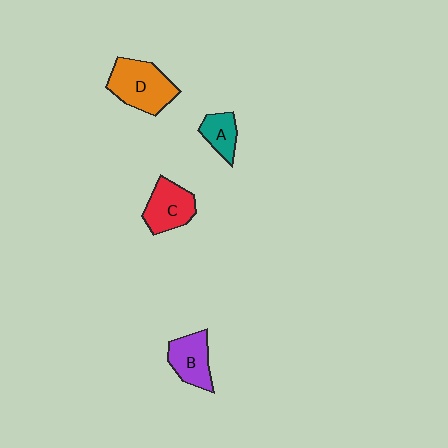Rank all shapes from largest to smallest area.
From largest to smallest: D (orange), C (red), B (purple), A (teal).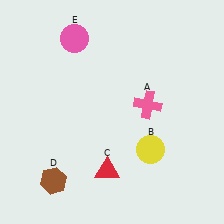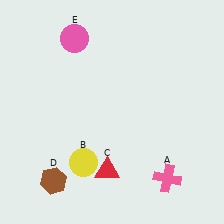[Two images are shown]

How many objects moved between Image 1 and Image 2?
2 objects moved between the two images.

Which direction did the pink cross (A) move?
The pink cross (A) moved down.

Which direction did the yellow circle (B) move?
The yellow circle (B) moved left.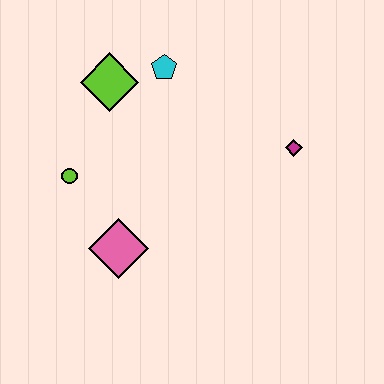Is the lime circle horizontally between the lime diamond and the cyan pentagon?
No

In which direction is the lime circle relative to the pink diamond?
The lime circle is above the pink diamond.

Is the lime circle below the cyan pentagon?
Yes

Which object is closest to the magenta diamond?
The cyan pentagon is closest to the magenta diamond.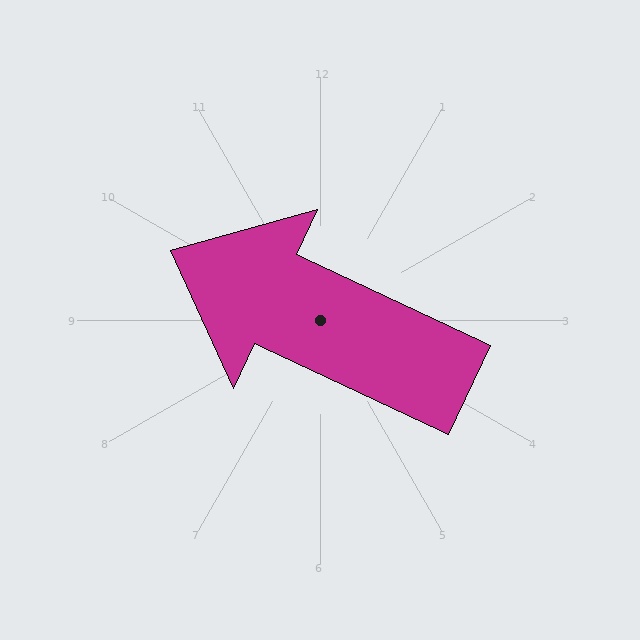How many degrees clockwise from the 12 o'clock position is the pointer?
Approximately 295 degrees.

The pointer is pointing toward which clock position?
Roughly 10 o'clock.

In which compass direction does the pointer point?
Northwest.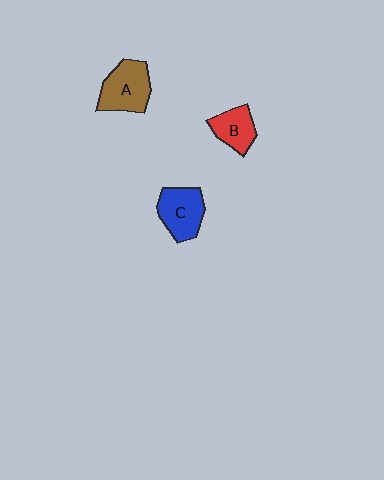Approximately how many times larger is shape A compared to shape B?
Approximately 1.5 times.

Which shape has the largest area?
Shape A (brown).